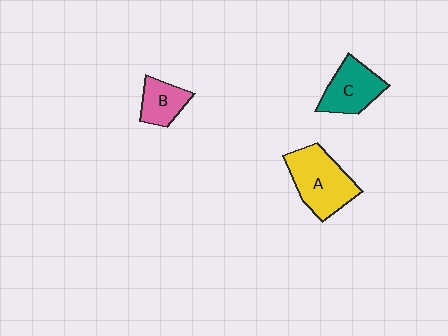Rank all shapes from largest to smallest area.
From largest to smallest: A (yellow), C (teal), B (pink).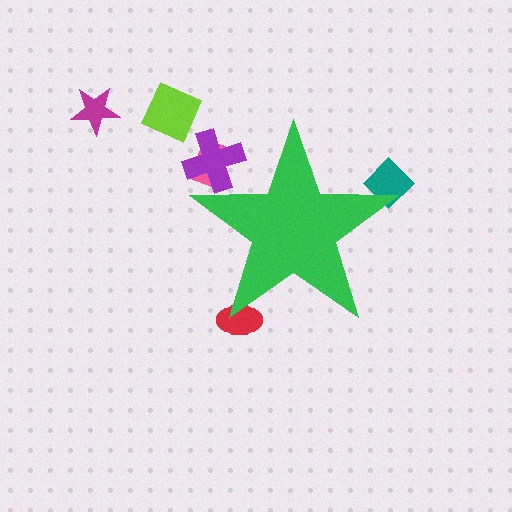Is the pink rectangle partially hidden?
Yes, the pink rectangle is partially hidden behind the green star.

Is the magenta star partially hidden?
No, the magenta star is fully visible.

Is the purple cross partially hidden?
Yes, the purple cross is partially hidden behind the green star.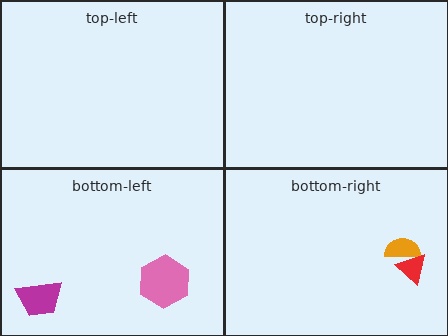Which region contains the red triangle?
The bottom-right region.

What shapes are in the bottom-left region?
The pink hexagon, the magenta trapezoid.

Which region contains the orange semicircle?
The bottom-right region.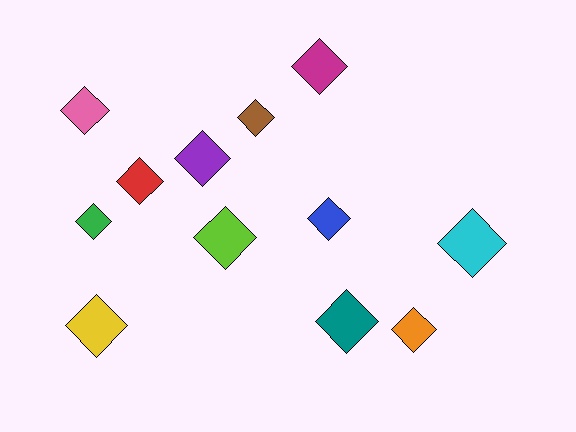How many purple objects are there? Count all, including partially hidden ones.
There is 1 purple object.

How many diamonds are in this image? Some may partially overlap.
There are 12 diamonds.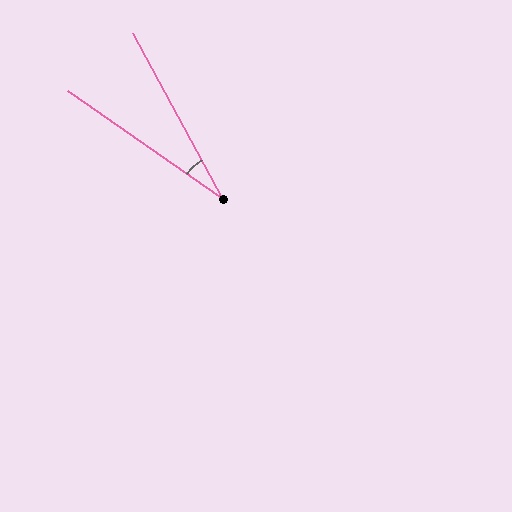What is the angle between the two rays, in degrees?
Approximately 27 degrees.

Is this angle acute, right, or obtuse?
It is acute.